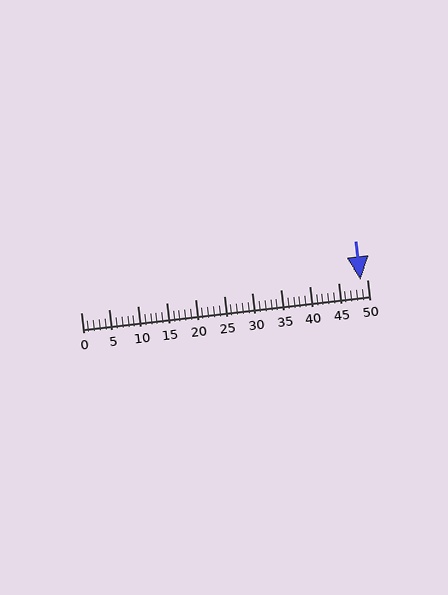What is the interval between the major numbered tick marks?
The major tick marks are spaced 5 units apart.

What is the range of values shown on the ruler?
The ruler shows values from 0 to 50.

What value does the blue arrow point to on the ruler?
The blue arrow points to approximately 49.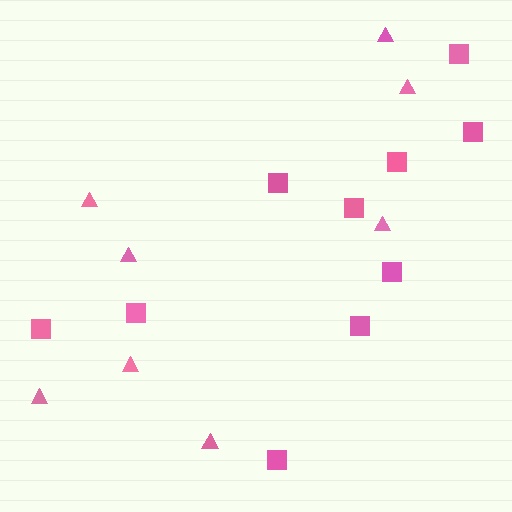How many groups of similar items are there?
There are 2 groups: one group of triangles (8) and one group of squares (10).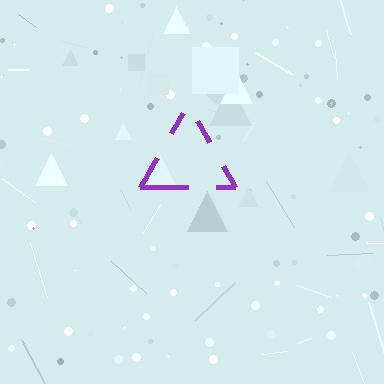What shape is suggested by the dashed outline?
The dashed outline suggests a triangle.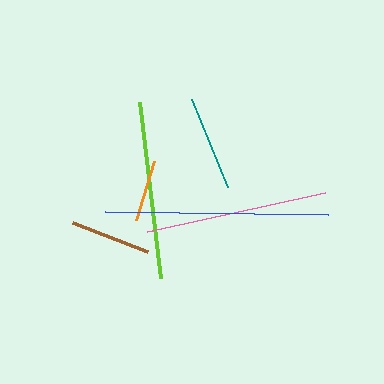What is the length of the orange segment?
The orange segment is approximately 62 pixels long.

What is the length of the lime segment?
The lime segment is approximately 177 pixels long.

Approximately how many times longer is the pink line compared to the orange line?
The pink line is approximately 2.9 times the length of the orange line.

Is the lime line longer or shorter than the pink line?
The pink line is longer than the lime line.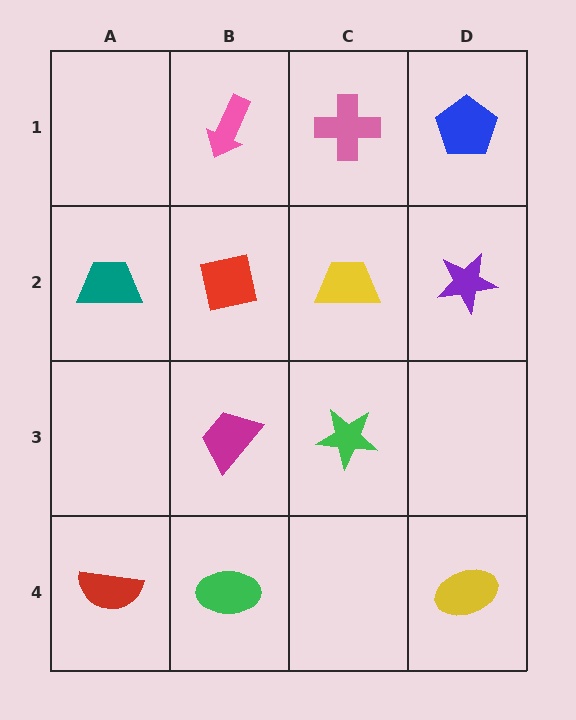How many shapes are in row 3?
2 shapes.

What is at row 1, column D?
A blue pentagon.